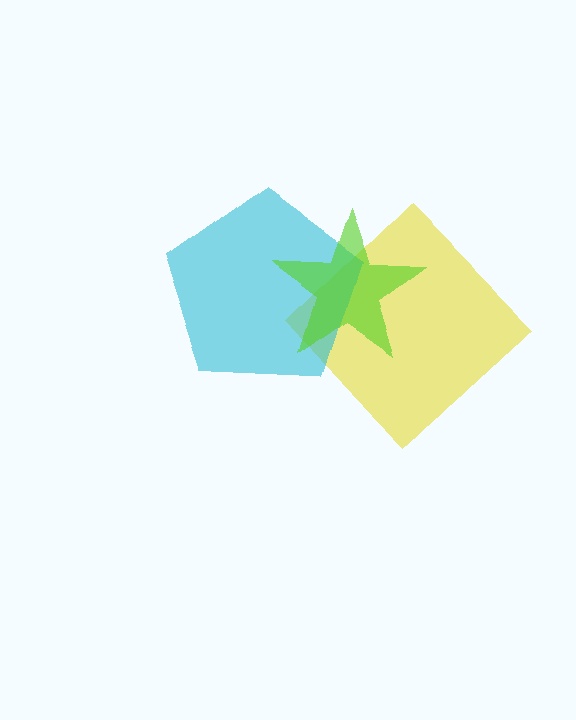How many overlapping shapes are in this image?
There are 3 overlapping shapes in the image.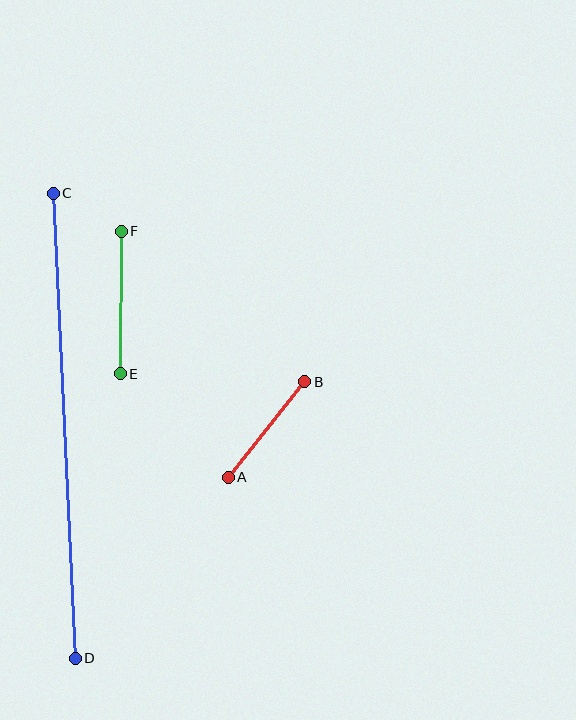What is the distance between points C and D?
The distance is approximately 466 pixels.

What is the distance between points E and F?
The distance is approximately 142 pixels.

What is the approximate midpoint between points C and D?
The midpoint is at approximately (64, 426) pixels.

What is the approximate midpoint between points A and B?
The midpoint is at approximately (266, 430) pixels.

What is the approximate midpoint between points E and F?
The midpoint is at approximately (121, 302) pixels.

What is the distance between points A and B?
The distance is approximately 122 pixels.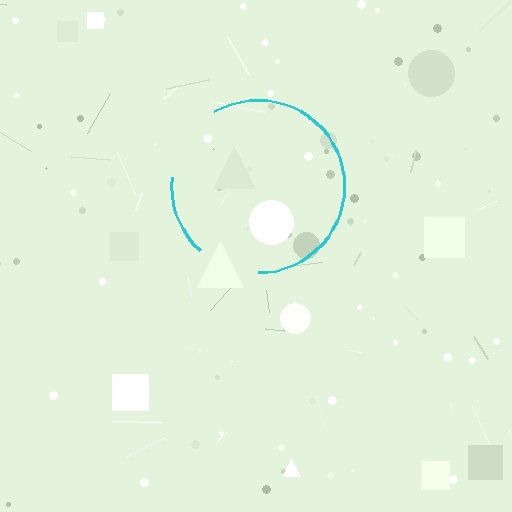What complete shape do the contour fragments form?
The contour fragments form a circle.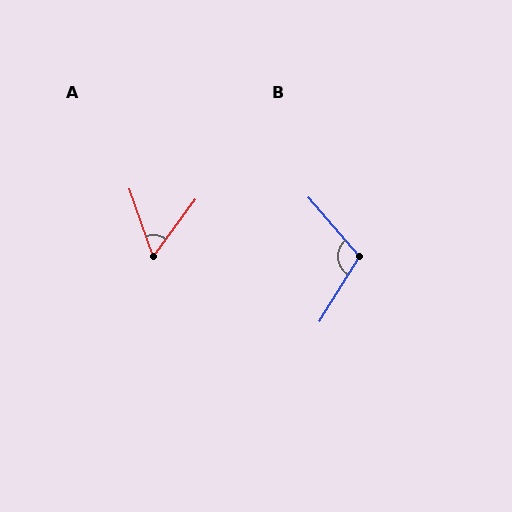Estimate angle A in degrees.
Approximately 56 degrees.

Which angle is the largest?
B, at approximately 107 degrees.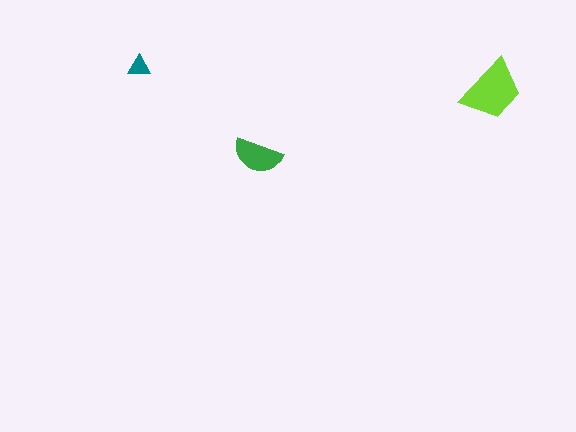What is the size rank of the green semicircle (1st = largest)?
2nd.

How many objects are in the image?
There are 3 objects in the image.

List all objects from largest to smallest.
The lime trapezoid, the green semicircle, the teal triangle.